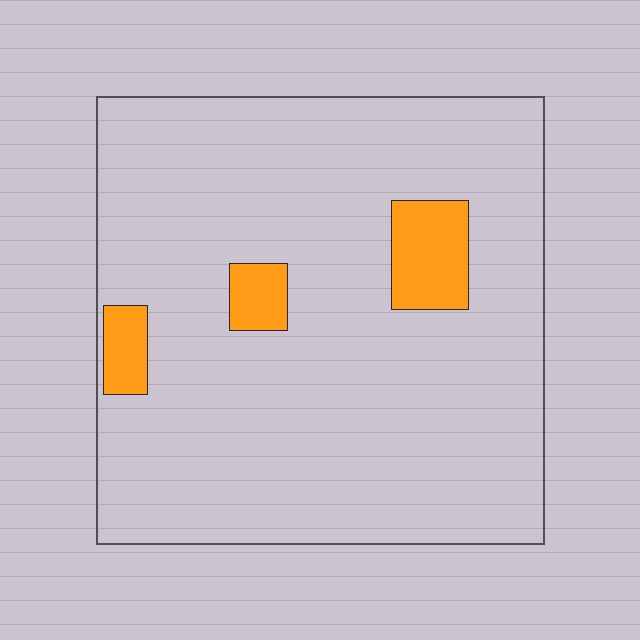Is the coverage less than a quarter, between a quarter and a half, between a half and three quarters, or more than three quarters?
Less than a quarter.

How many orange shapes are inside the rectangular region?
3.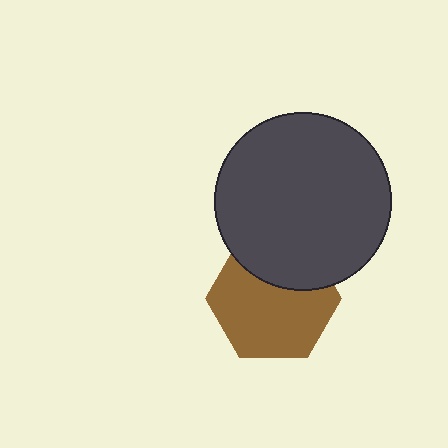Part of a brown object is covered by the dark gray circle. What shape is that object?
It is a hexagon.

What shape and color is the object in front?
The object in front is a dark gray circle.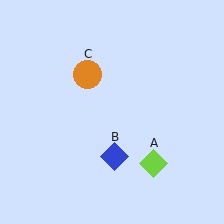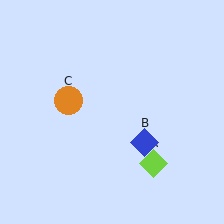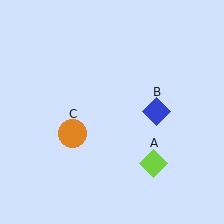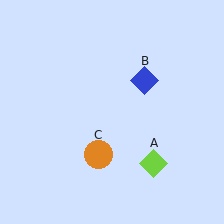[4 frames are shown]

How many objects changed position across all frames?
2 objects changed position: blue diamond (object B), orange circle (object C).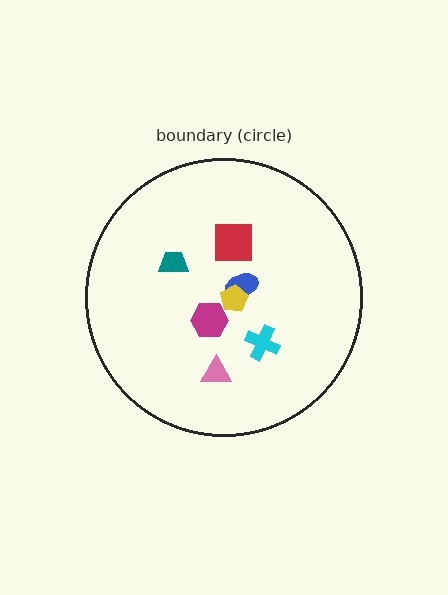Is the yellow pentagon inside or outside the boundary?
Inside.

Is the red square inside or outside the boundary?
Inside.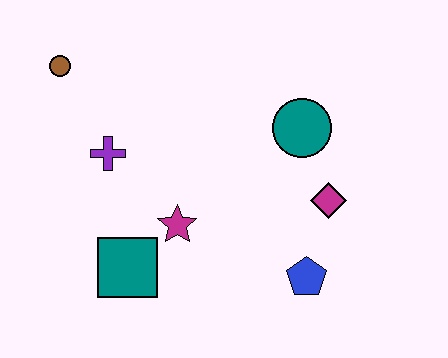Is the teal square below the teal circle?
Yes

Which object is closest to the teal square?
The magenta star is closest to the teal square.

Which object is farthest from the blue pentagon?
The brown circle is farthest from the blue pentagon.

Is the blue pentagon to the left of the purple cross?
No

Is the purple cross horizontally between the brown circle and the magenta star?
Yes